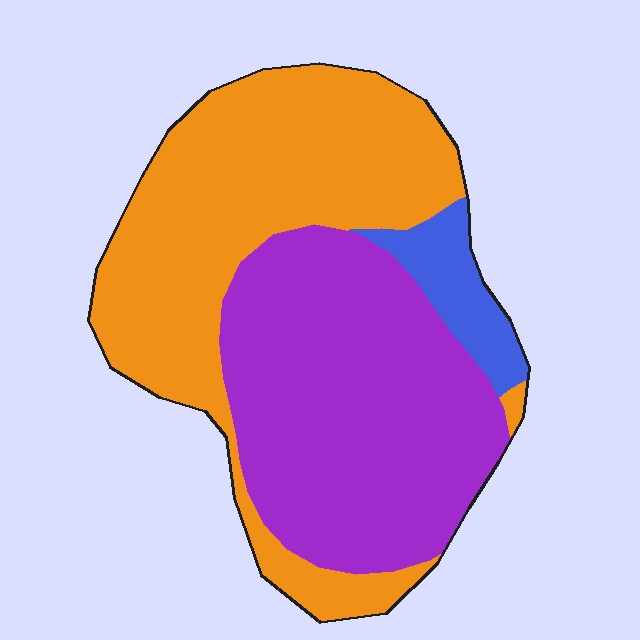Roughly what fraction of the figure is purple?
Purple covers roughly 45% of the figure.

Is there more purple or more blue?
Purple.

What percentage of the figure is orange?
Orange takes up between a third and a half of the figure.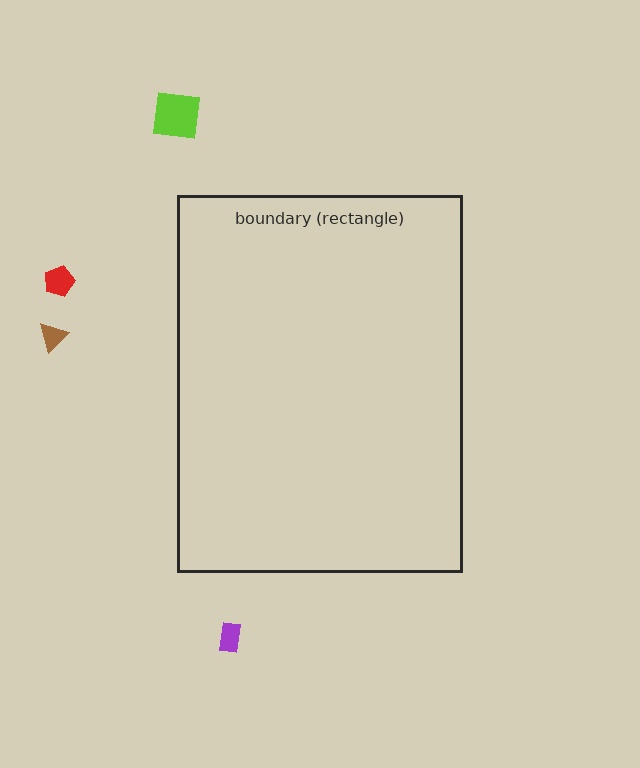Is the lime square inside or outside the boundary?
Outside.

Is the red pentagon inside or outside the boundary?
Outside.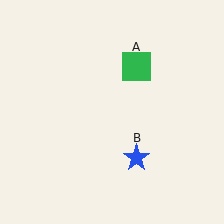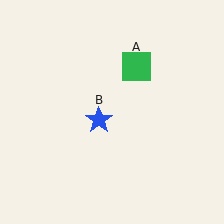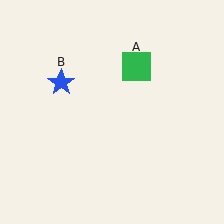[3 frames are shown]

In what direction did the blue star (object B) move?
The blue star (object B) moved up and to the left.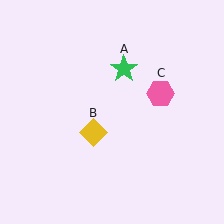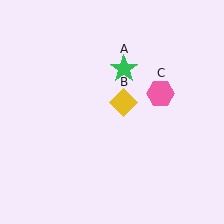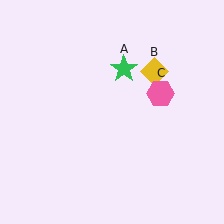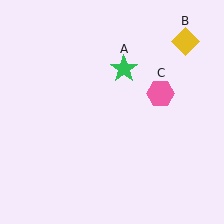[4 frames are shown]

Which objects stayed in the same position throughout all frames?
Green star (object A) and pink hexagon (object C) remained stationary.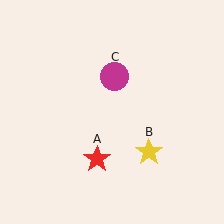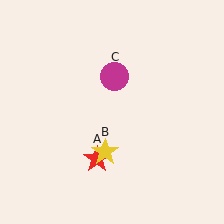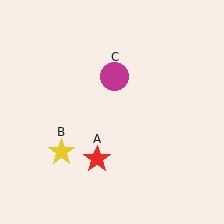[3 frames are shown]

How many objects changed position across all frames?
1 object changed position: yellow star (object B).